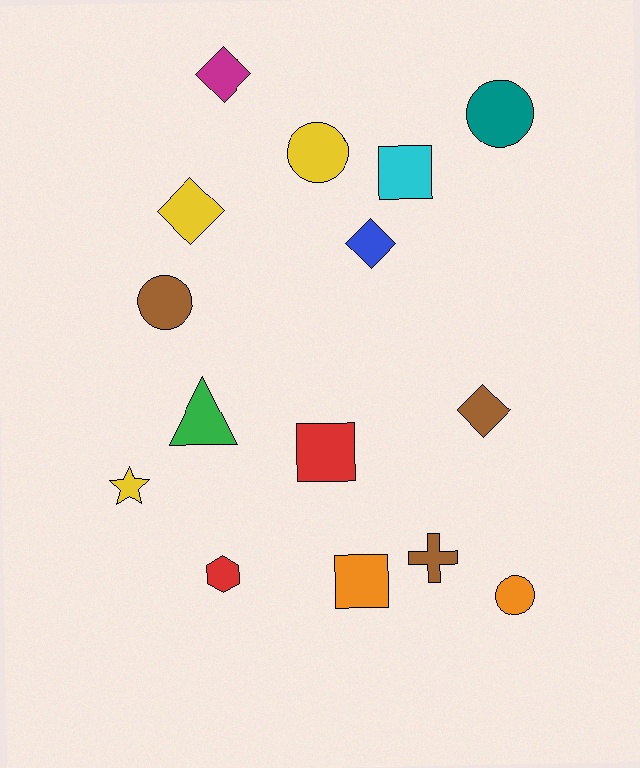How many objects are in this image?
There are 15 objects.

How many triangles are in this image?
There is 1 triangle.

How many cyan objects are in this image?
There is 1 cyan object.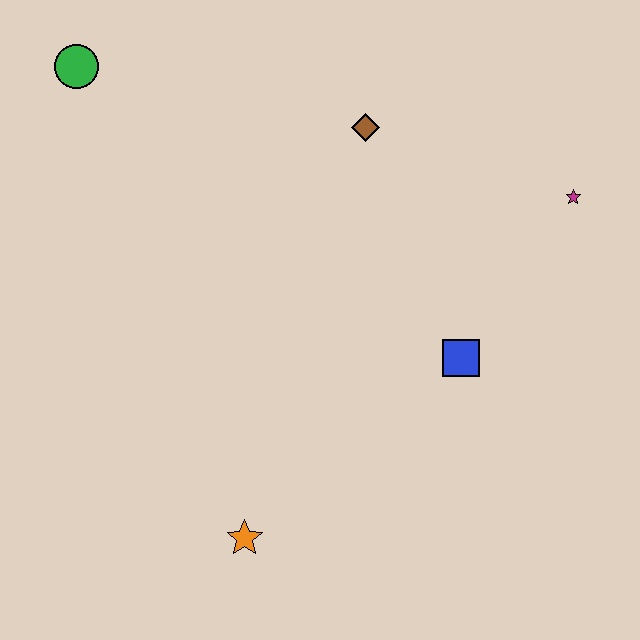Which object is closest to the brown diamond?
The magenta star is closest to the brown diamond.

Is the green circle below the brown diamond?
No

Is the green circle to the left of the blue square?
Yes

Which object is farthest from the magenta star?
The green circle is farthest from the magenta star.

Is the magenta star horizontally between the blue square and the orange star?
No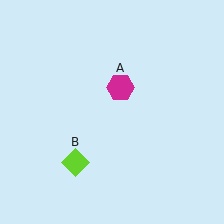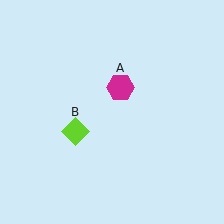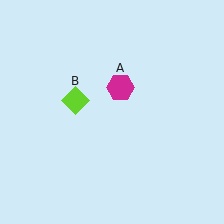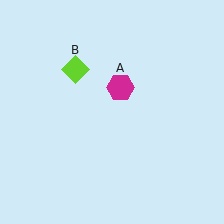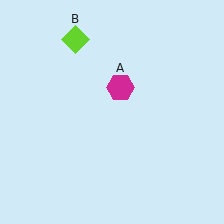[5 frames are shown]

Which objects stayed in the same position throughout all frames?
Magenta hexagon (object A) remained stationary.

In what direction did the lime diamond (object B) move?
The lime diamond (object B) moved up.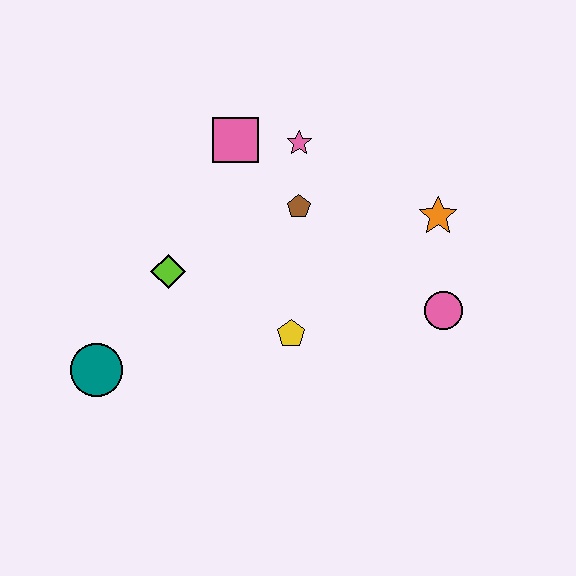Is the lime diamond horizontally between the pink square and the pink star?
No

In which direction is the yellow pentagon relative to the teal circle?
The yellow pentagon is to the right of the teal circle.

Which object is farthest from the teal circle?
The orange star is farthest from the teal circle.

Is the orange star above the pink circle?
Yes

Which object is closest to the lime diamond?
The teal circle is closest to the lime diamond.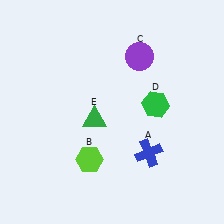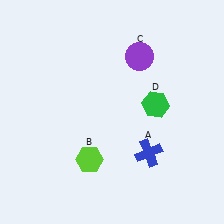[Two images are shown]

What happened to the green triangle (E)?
The green triangle (E) was removed in Image 2. It was in the bottom-left area of Image 1.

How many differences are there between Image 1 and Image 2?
There is 1 difference between the two images.